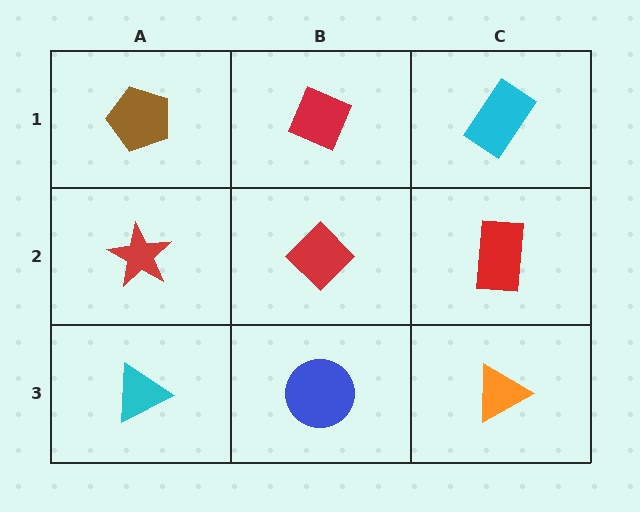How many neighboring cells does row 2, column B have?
4.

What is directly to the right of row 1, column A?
A red diamond.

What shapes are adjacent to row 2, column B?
A red diamond (row 1, column B), a blue circle (row 3, column B), a red star (row 2, column A), a red rectangle (row 2, column C).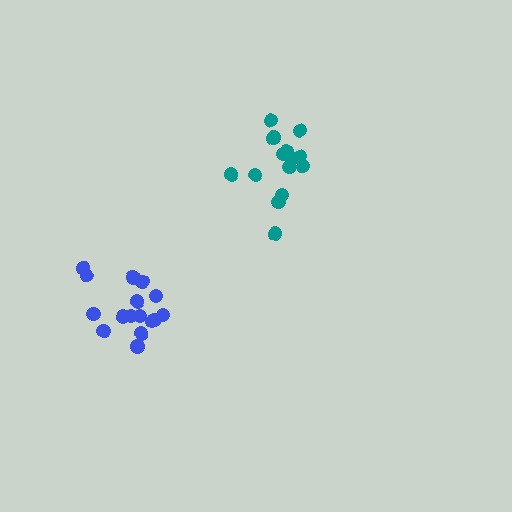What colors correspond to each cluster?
The clusters are colored: teal, blue.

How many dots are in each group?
Group 1: 14 dots, Group 2: 16 dots (30 total).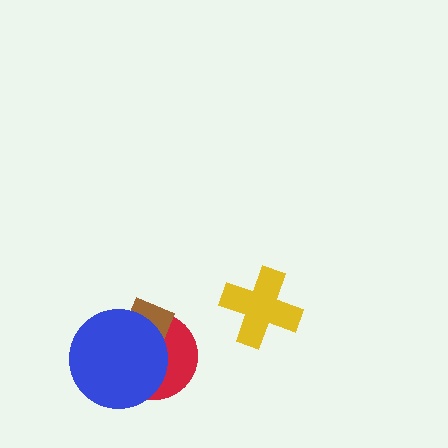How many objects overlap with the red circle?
2 objects overlap with the red circle.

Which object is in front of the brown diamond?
The blue circle is in front of the brown diamond.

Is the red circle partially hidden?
Yes, it is partially covered by another shape.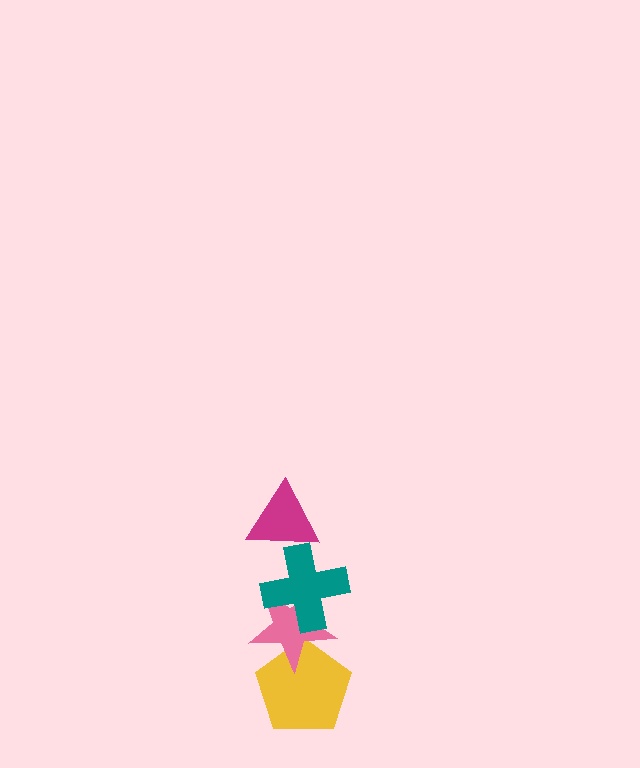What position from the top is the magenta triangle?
The magenta triangle is 1st from the top.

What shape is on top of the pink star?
The teal cross is on top of the pink star.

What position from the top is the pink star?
The pink star is 3rd from the top.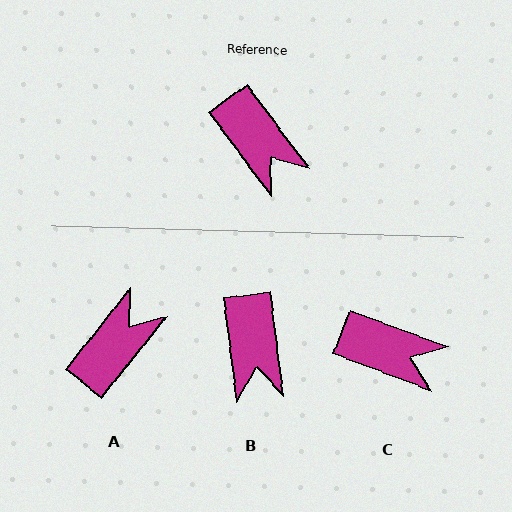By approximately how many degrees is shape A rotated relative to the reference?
Approximately 105 degrees counter-clockwise.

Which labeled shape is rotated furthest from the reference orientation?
A, about 105 degrees away.